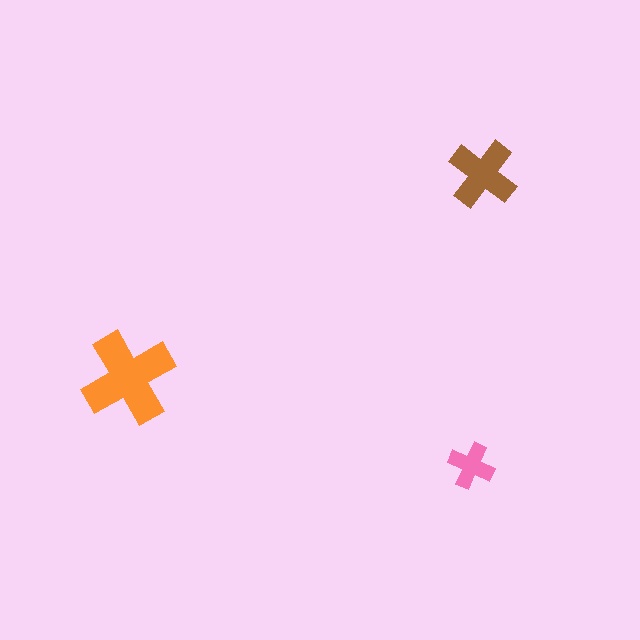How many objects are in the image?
There are 3 objects in the image.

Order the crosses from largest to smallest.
the orange one, the brown one, the pink one.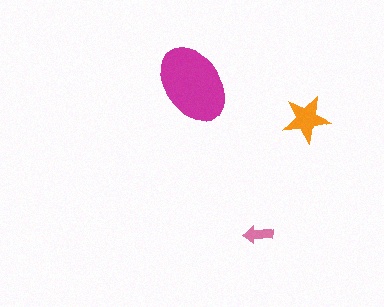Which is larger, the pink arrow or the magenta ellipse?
The magenta ellipse.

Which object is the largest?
The magenta ellipse.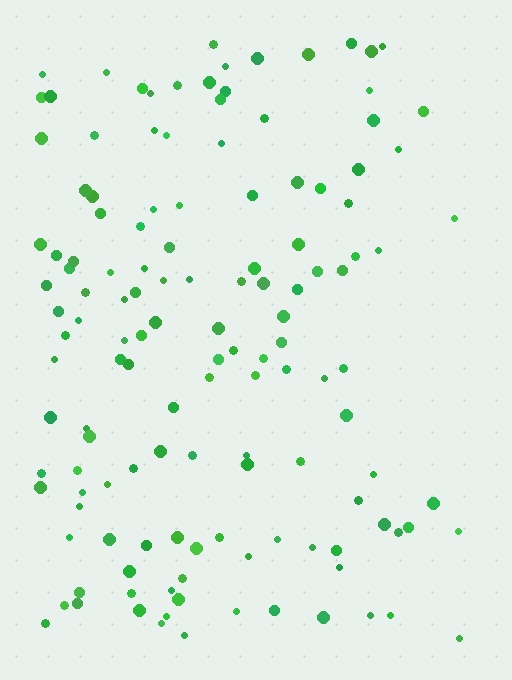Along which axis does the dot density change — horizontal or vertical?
Horizontal.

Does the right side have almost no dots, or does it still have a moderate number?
Still a moderate number, just noticeably fewer than the left.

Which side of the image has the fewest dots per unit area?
The right.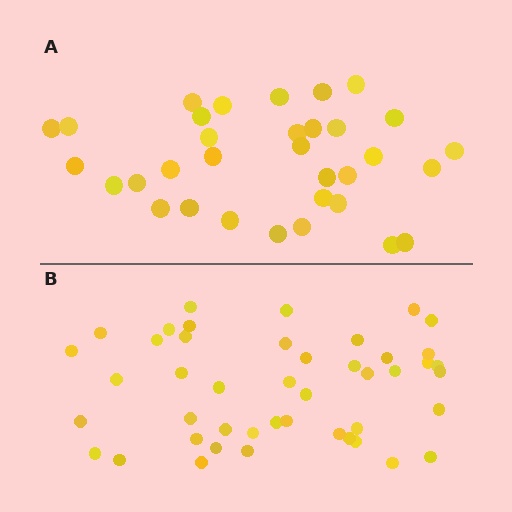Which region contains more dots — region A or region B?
Region B (the bottom region) has more dots.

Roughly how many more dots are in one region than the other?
Region B has roughly 12 or so more dots than region A.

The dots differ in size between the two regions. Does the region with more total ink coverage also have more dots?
No. Region A has more total ink coverage because its dots are larger, but region B actually contains more individual dots. Total area can be misleading — the number of items is what matters here.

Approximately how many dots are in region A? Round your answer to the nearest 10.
About 30 dots. (The exact count is 33, which rounds to 30.)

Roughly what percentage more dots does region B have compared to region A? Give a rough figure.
About 35% more.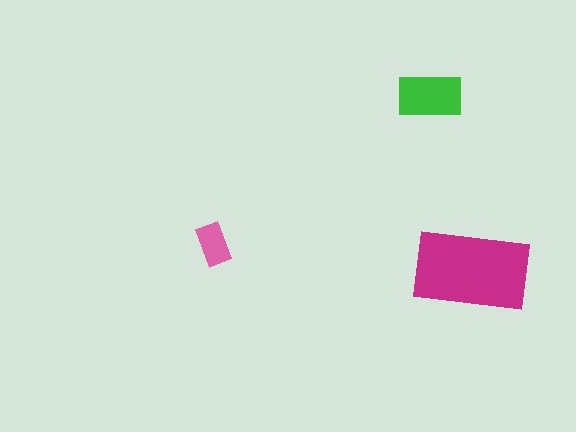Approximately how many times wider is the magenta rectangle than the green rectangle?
About 2 times wider.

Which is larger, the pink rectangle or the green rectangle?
The green one.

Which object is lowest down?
The magenta rectangle is bottommost.